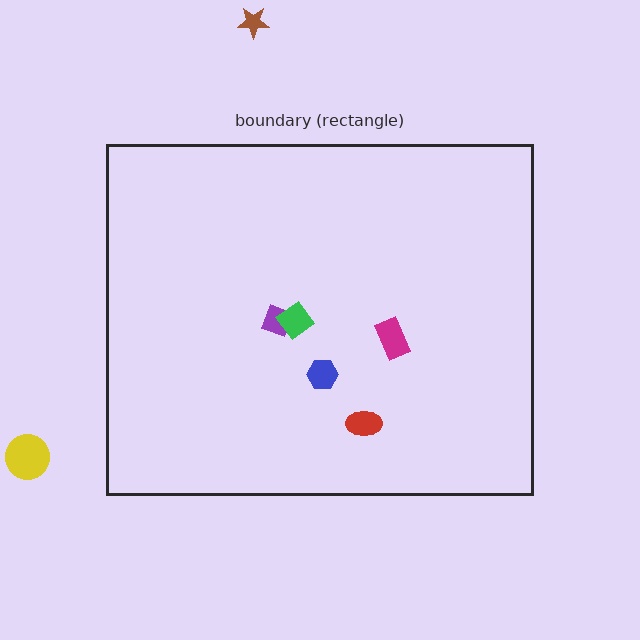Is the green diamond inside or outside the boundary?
Inside.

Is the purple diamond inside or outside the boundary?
Inside.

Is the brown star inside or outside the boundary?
Outside.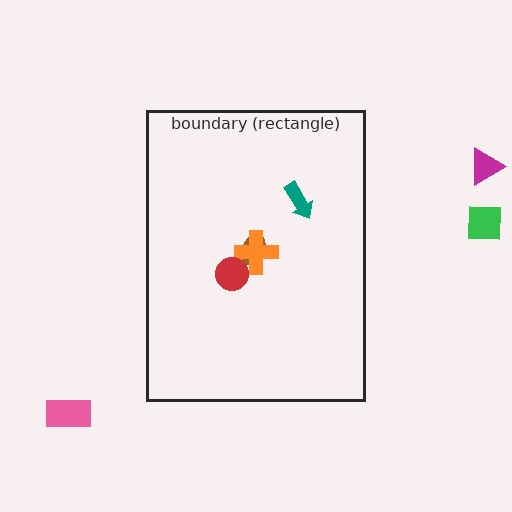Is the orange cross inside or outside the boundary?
Inside.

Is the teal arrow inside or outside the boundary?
Inside.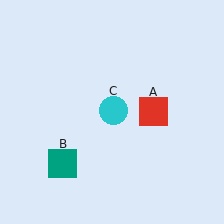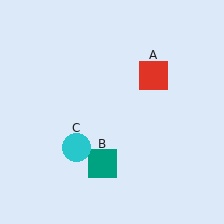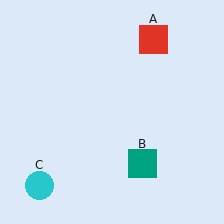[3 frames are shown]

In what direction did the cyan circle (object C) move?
The cyan circle (object C) moved down and to the left.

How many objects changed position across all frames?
3 objects changed position: red square (object A), teal square (object B), cyan circle (object C).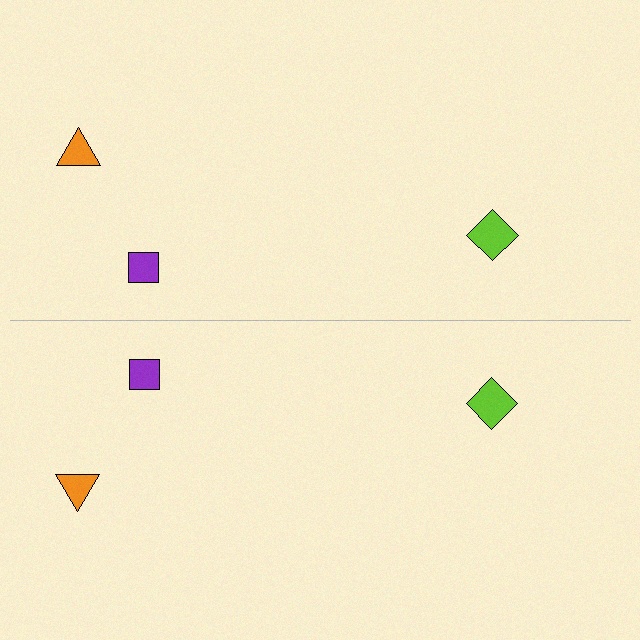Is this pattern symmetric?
Yes, this pattern has bilateral (reflection) symmetry.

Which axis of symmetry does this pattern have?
The pattern has a horizontal axis of symmetry running through the center of the image.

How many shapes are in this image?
There are 6 shapes in this image.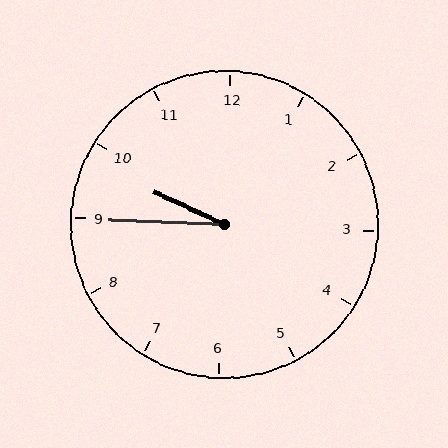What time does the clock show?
9:45.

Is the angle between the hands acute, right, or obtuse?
It is acute.